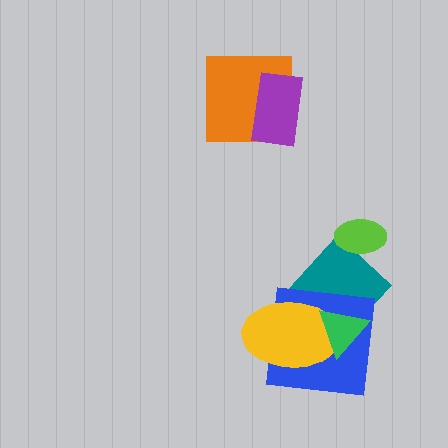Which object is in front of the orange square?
The purple rectangle is in front of the orange square.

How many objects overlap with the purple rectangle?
1 object overlaps with the purple rectangle.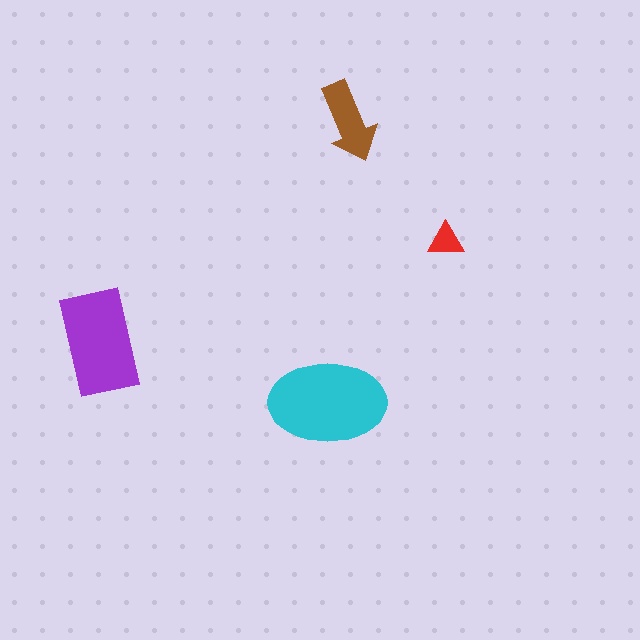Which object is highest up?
The brown arrow is topmost.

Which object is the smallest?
The red triangle.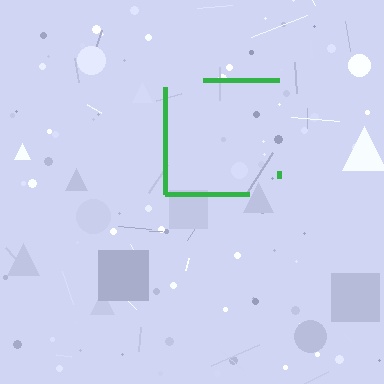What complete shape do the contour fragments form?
The contour fragments form a square.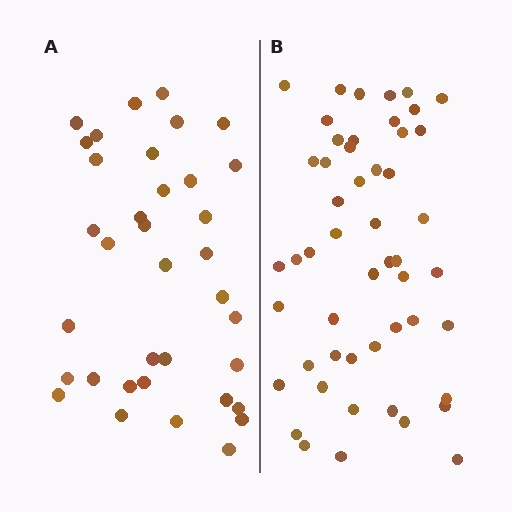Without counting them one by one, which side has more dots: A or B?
Region B (the right region) has more dots.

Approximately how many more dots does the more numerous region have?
Region B has approximately 15 more dots than region A.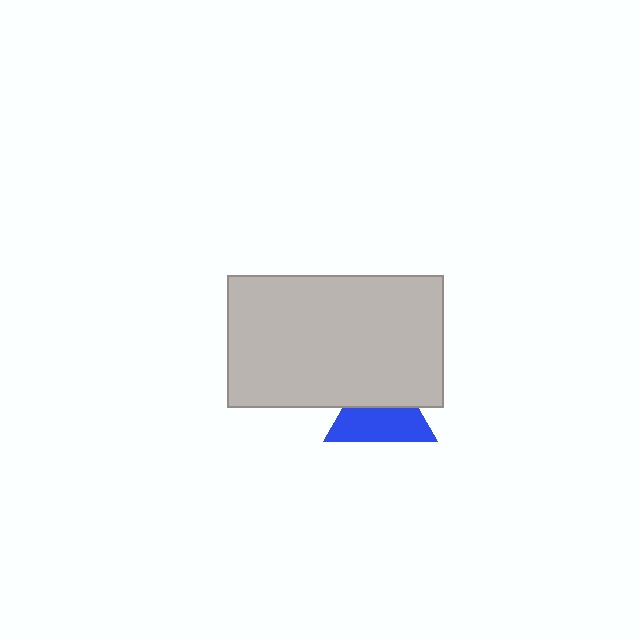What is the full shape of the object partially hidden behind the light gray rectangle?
The partially hidden object is a blue triangle.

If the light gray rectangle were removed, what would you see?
You would see the complete blue triangle.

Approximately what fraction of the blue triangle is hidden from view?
Roughly 44% of the blue triangle is hidden behind the light gray rectangle.